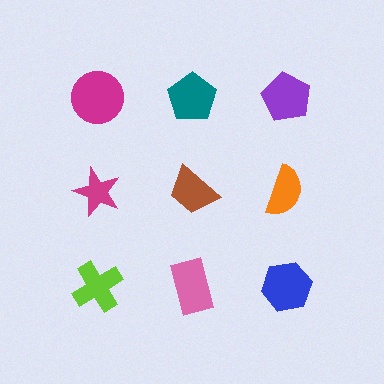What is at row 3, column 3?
A blue hexagon.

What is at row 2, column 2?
A brown trapezoid.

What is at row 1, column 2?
A teal pentagon.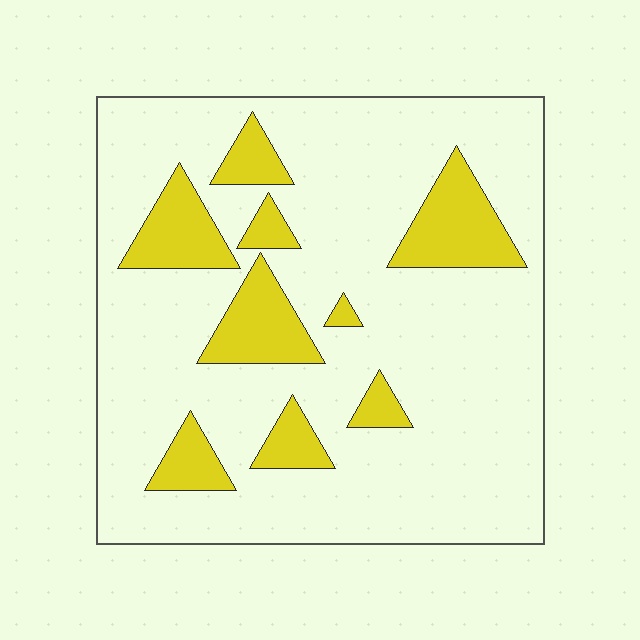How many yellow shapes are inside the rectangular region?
9.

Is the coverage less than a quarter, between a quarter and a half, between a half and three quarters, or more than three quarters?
Less than a quarter.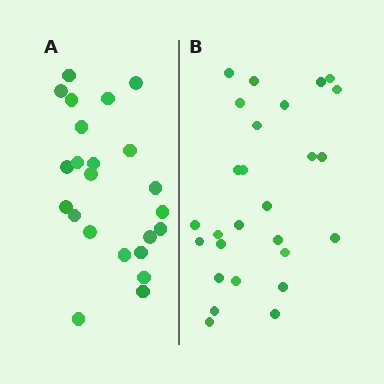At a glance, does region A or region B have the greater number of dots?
Region B (the right region) has more dots.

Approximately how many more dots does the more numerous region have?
Region B has about 4 more dots than region A.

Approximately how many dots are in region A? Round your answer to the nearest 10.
About 20 dots. (The exact count is 23, which rounds to 20.)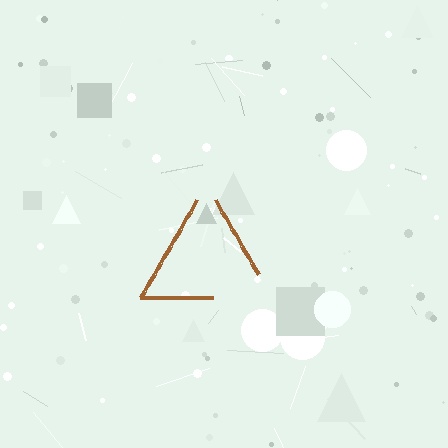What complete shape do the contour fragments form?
The contour fragments form a triangle.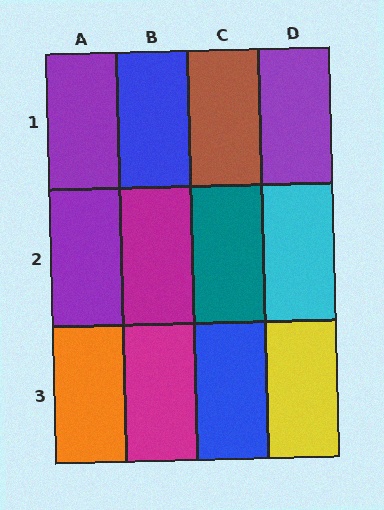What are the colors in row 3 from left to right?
Orange, magenta, blue, yellow.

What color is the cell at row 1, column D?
Purple.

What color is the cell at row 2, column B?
Magenta.